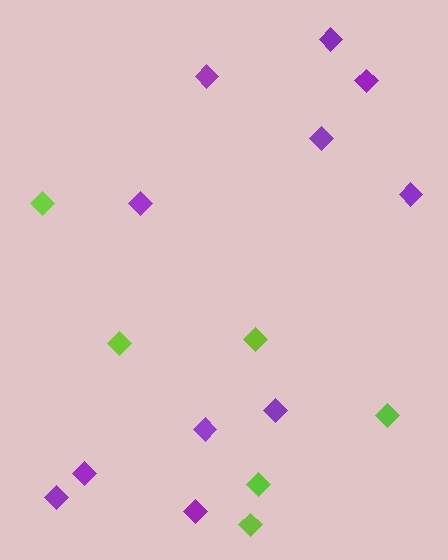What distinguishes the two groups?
There are 2 groups: one group of purple diamonds (11) and one group of lime diamonds (6).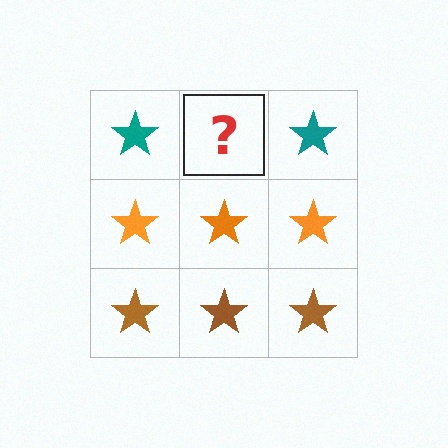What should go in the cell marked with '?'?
The missing cell should contain a teal star.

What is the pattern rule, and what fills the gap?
The rule is that each row has a consistent color. The gap should be filled with a teal star.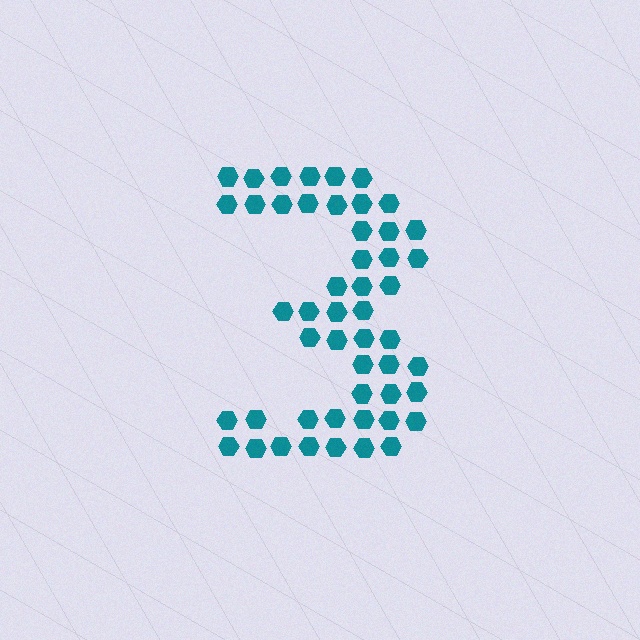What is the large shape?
The large shape is the digit 3.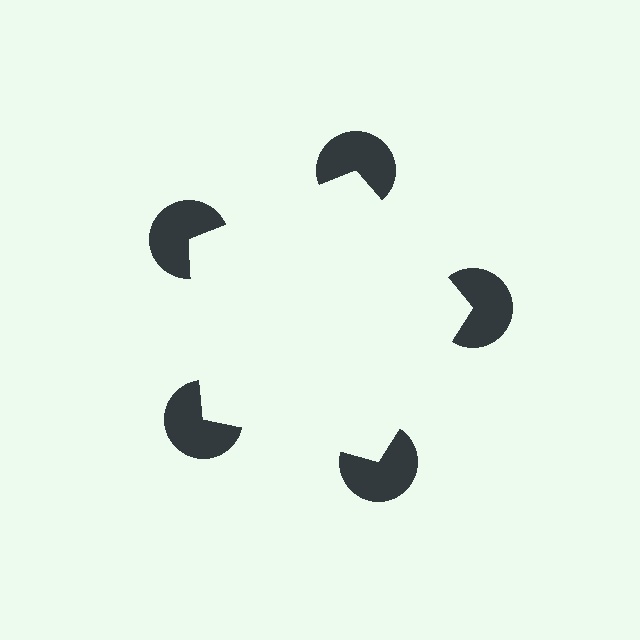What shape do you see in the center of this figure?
An illusory pentagon — its edges are inferred from the aligned wedge cuts in the pac-man discs, not physically drawn.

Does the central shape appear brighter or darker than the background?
It typically appears slightly brighter than the background, even though no actual brightness change is drawn.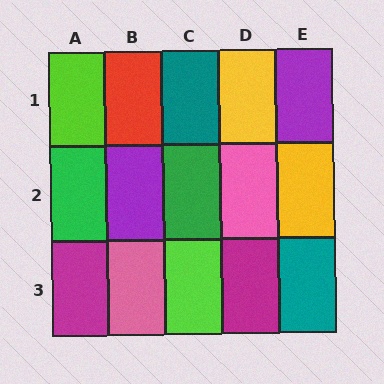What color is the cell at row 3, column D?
Magenta.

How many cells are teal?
2 cells are teal.